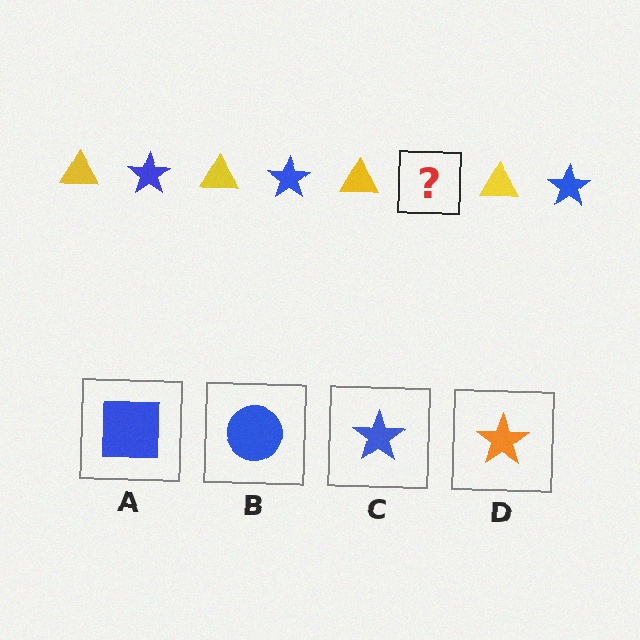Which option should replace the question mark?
Option C.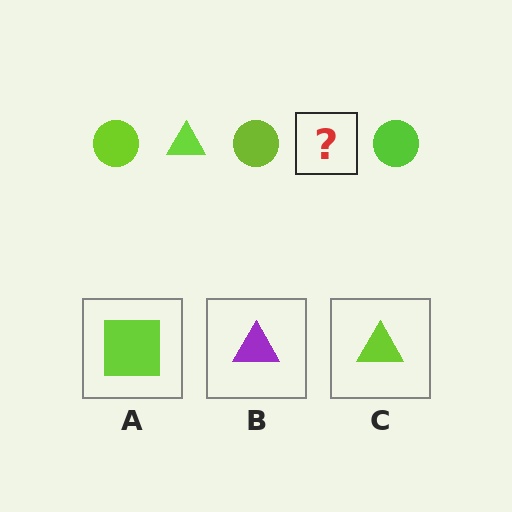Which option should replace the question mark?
Option C.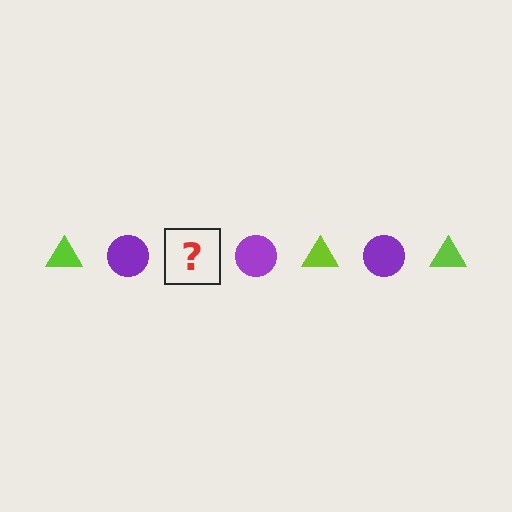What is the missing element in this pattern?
The missing element is a lime triangle.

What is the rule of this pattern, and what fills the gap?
The rule is that the pattern alternates between lime triangle and purple circle. The gap should be filled with a lime triangle.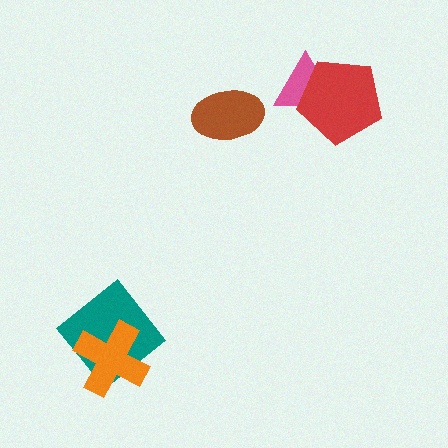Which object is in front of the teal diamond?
The orange cross is in front of the teal diamond.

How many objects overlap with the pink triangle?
1 object overlaps with the pink triangle.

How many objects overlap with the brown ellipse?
0 objects overlap with the brown ellipse.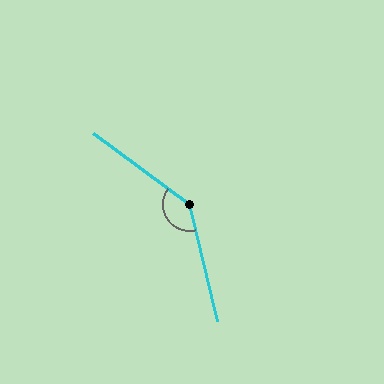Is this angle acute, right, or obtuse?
It is obtuse.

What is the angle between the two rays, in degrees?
Approximately 140 degrees.